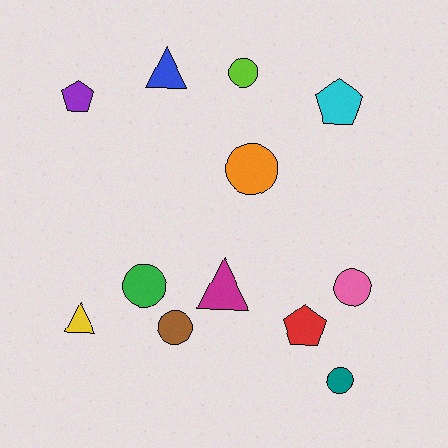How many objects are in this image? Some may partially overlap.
There are 12 objects.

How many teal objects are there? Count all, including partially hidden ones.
There is 1 teal object.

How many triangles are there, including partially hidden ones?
There are 3 triangles.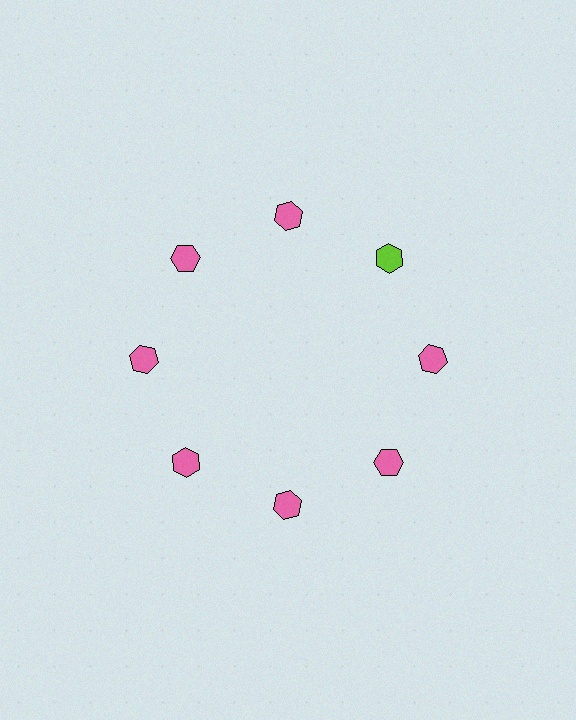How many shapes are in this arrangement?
There are 8 shapes arranged in a ring pattern.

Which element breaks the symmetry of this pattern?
The lime hexagon at roughly the 2 o'clock position breaks the symmetry. All other shapes are pink hexagons.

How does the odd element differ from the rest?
It has a different color: lime instead of pink.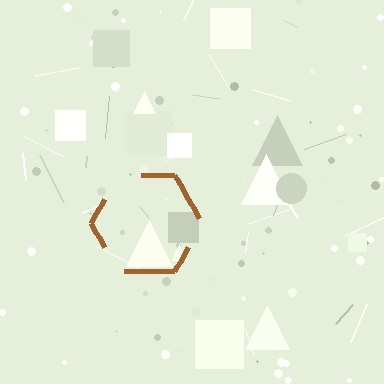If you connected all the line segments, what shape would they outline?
They would outline a hexagon.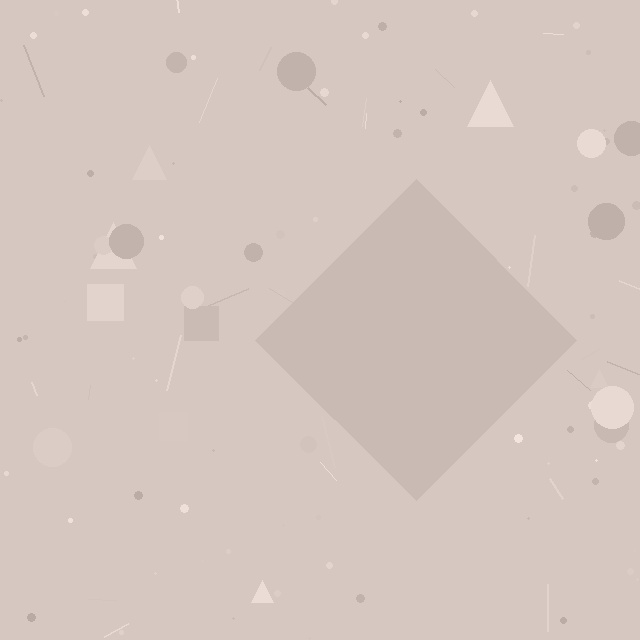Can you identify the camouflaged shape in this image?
The camouflaged shape is a diamond.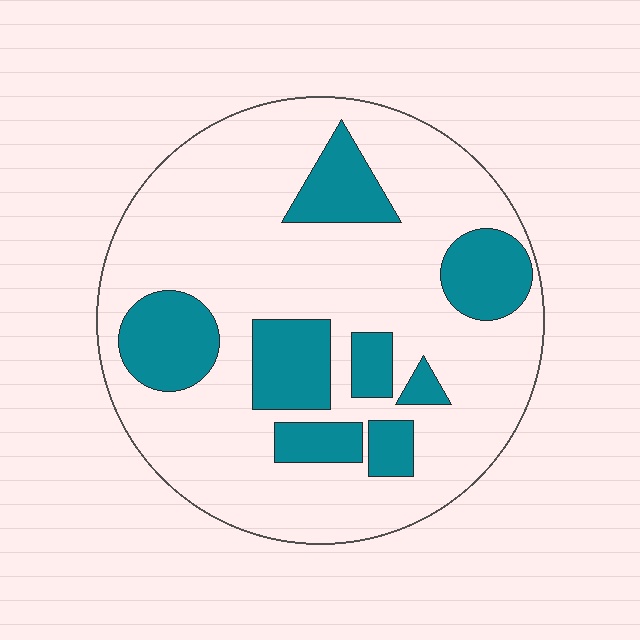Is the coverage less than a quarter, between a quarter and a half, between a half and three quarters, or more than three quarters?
Less than a quarter.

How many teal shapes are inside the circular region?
8.